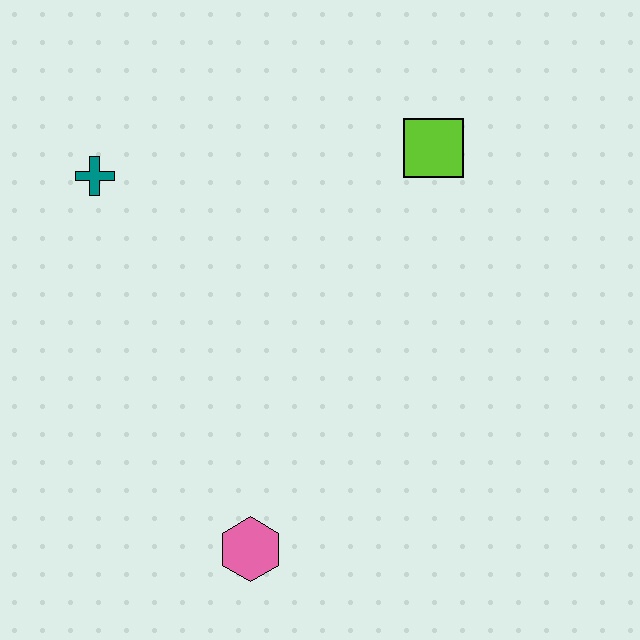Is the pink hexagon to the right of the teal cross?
Yes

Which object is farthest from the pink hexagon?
The lime square is farthest from the pink hexagon.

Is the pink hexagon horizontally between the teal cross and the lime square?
Yes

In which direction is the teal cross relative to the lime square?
The teal cross is to the left of the lime square.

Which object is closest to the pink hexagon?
The teal cross is closest to the pink hexagon.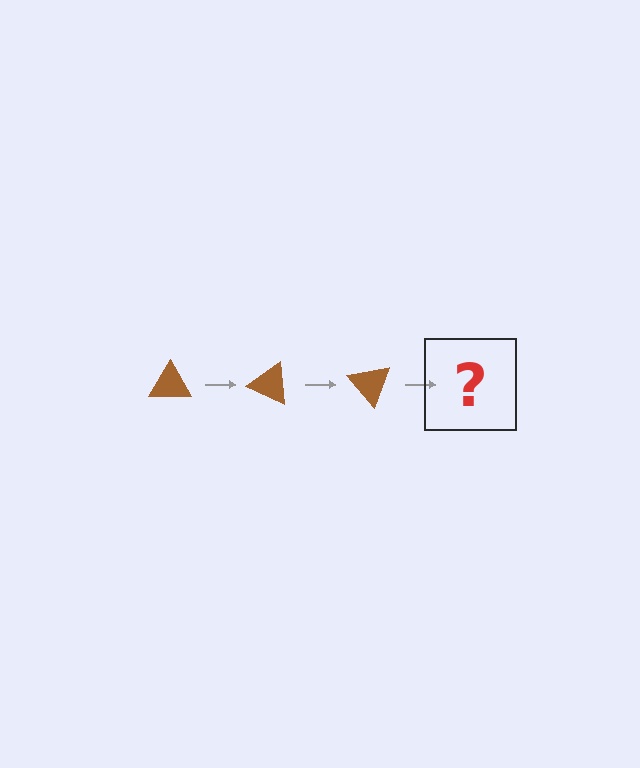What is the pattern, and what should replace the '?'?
The pattern is that the triangle rotates 25 degrees each step. The '?' should be a brown triangle rotated 75 degrees.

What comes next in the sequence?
The next element should be a brown triangle rotated 75 degrees.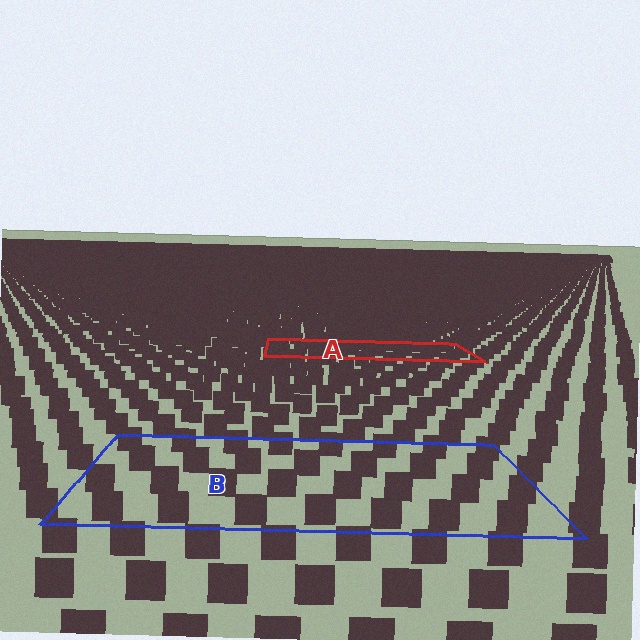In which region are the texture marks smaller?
The texture marks are smaller in region A, because it is farther away.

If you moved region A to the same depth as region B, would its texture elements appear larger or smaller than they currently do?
They would appear larger. At a closer depth, the same texture elements are projected at a bigger on-screen size.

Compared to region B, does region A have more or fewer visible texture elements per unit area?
Region A has more texture elements per unit area — they are packed more densely because it is farther away.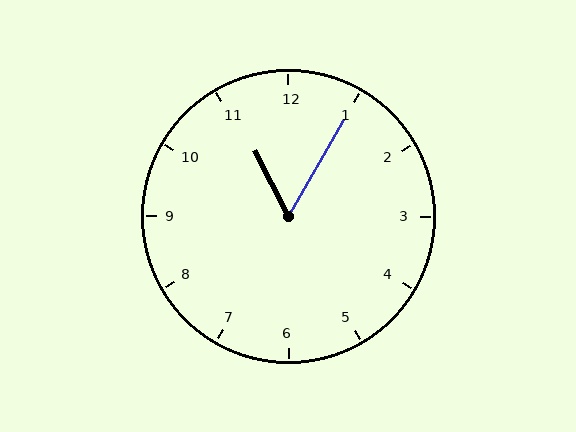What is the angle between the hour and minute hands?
Approximately 58 degrees.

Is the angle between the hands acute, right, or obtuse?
It is acute.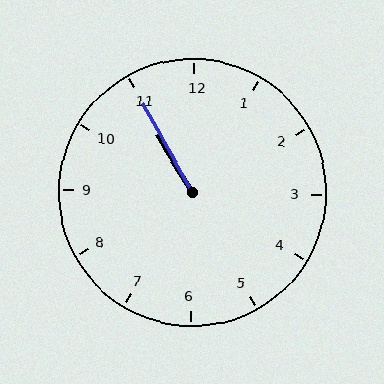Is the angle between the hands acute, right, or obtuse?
It is acute.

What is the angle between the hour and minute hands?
Approximately 2 degrees.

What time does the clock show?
10:55.